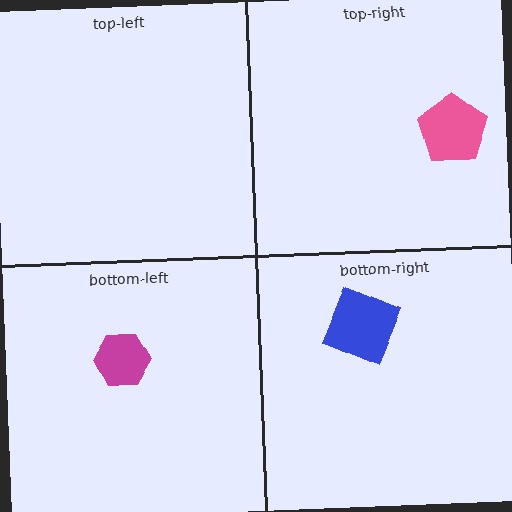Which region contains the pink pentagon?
The top-right region.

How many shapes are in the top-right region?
1.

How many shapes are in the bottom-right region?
1.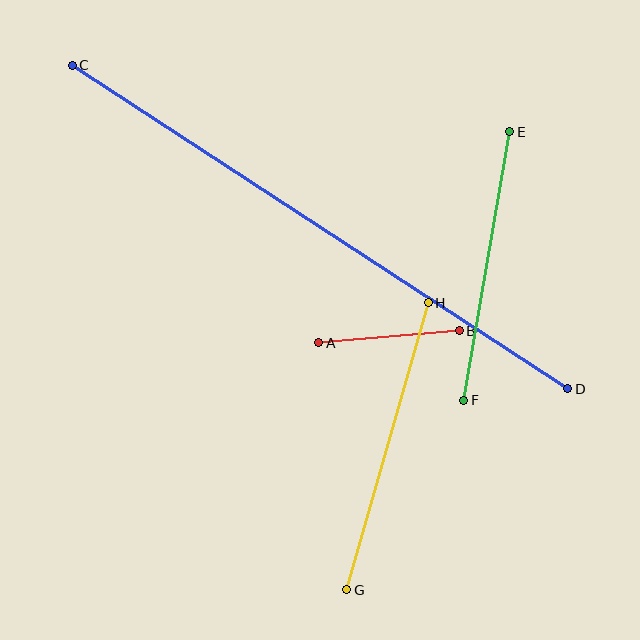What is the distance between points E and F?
The distance is approximately 273 pixels.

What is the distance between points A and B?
The distance is approximately 141 pixels.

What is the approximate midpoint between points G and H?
The midpoint is at approximately (388, 446) pixels.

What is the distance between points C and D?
The distance is approximately 592 pixels.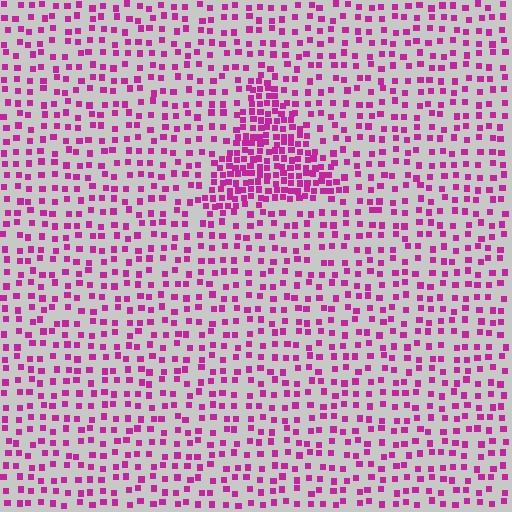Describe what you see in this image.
The image contains small magenta elements arranged at two different densities. A triangle-shaped region is visible where the elements are more densely packed than the surrounding area.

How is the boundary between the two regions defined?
The boundary is defined by a change in element density (approximately 2.4x ratio). All elements are the same color, size, and shape.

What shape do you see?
I see a triangle.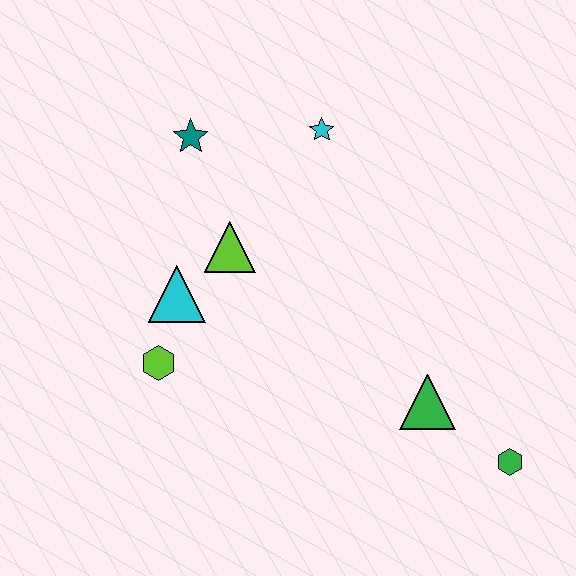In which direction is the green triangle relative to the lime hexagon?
The green triangle is to the right of the lime hexagon.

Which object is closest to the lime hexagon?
The cyan triangle is closest to the lime hexagon.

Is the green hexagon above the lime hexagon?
No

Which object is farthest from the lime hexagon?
The green hexagon is farthest from the lime hexagon.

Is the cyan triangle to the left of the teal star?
Yes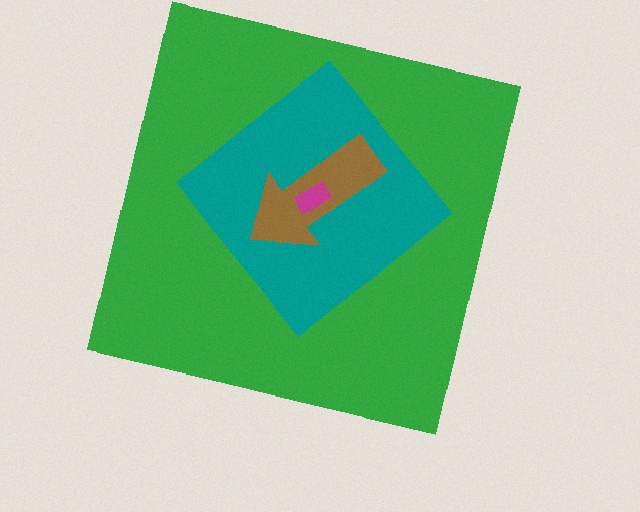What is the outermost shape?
The green square.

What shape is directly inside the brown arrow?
The magenta rectangle.